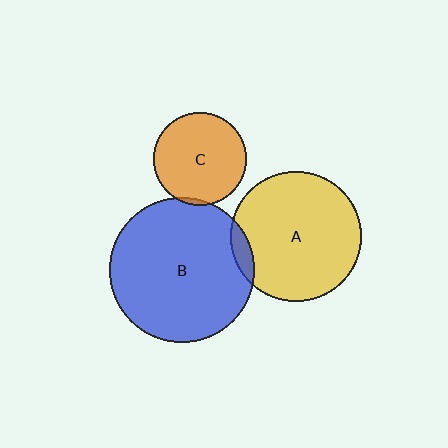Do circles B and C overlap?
Yes.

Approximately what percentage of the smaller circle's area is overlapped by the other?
Approximately 5%.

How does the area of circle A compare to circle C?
Approximately 2.0 times.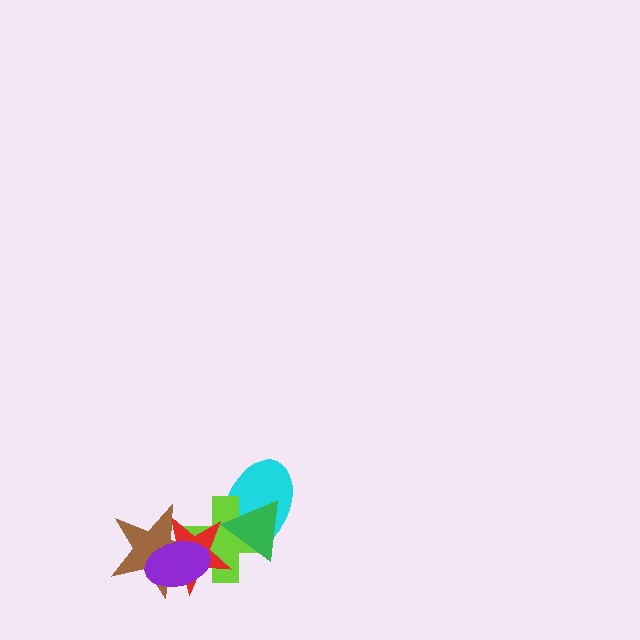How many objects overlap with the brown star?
3 objects overlap with the brown star.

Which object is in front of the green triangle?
The red star is in front of the green triangle.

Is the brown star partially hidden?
Yes, it is partially covered by another shape.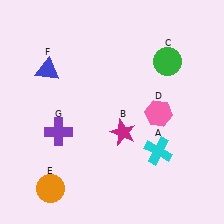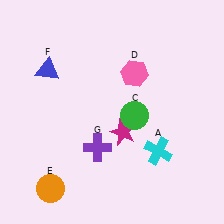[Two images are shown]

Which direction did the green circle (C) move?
The green circle (C) moved down.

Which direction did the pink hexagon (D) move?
The pink hexagon (D) moved up.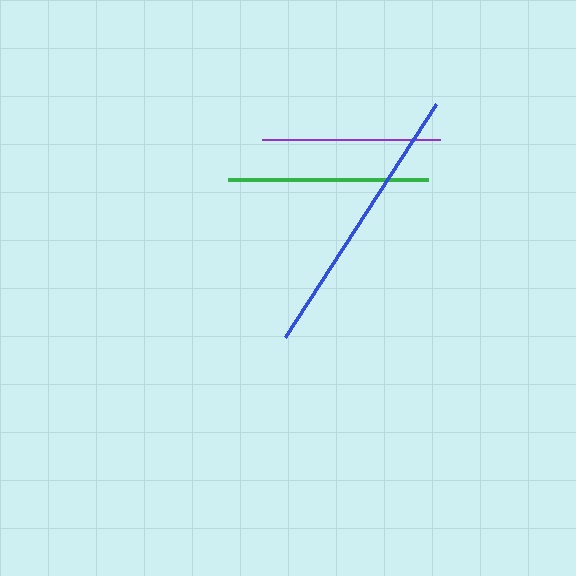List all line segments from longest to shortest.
From longest to shortest: blue, green, purple.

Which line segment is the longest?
The blue line is the longest at approximately 277 pixels.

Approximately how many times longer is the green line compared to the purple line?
The green line is approximately 1.1 times the length of the purple line.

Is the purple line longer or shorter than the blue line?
The blue line is longer than the purple line.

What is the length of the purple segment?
The purple segment is approximately 178 pixels long.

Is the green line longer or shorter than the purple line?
The green line is longer than the purple line.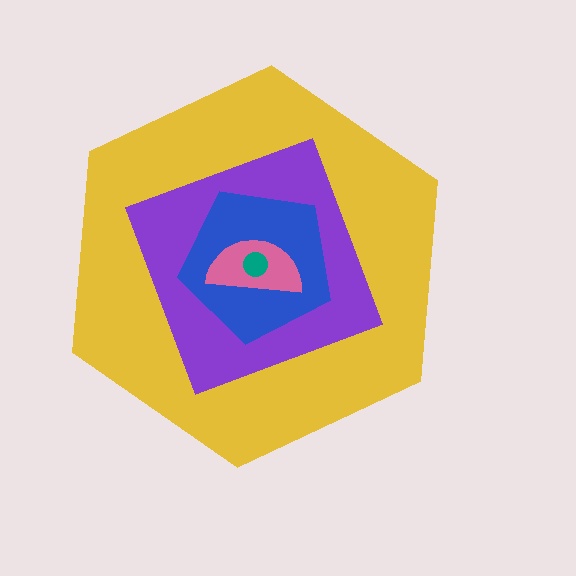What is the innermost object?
The teal circle.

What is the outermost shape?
The yellow hexagon.